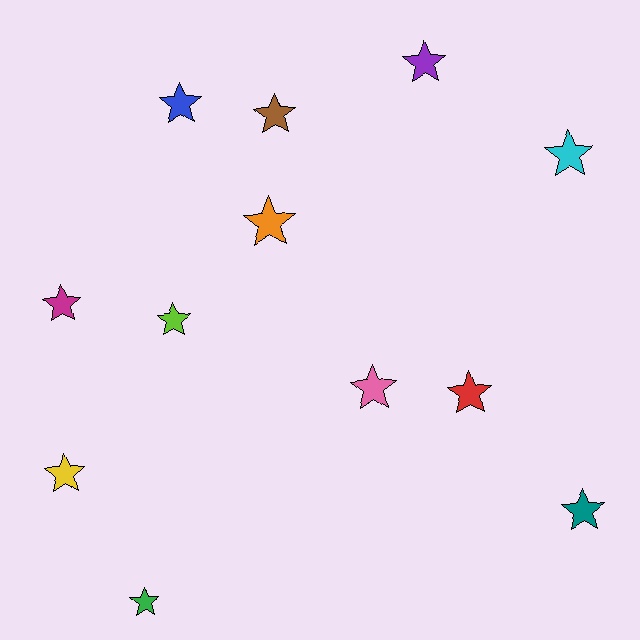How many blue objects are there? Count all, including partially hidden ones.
There is 1 blue object.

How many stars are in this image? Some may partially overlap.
There are 12 stars.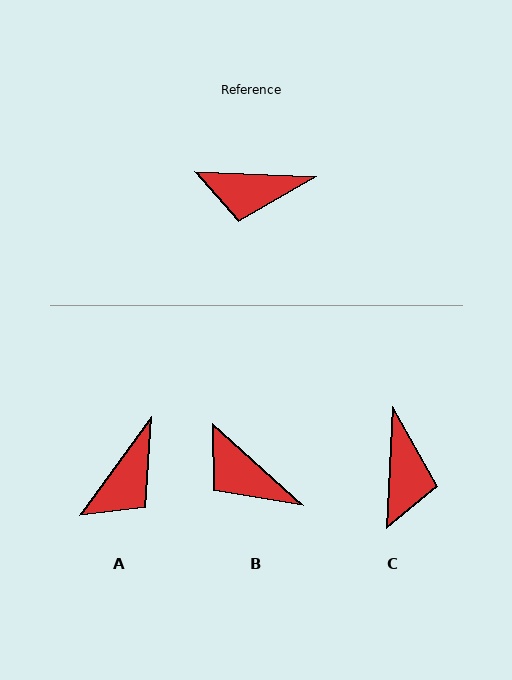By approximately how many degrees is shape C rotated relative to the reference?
Approximately 89 degrees counter-clockwise.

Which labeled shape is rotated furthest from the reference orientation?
C, about 89 degrees away.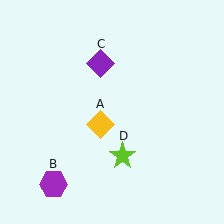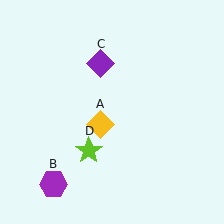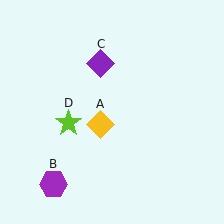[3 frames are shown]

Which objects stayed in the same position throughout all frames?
Yellow diamond (object A) and purple hexagon (object B) and purple diamond (object C) remained stationary.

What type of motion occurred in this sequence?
The lime star (object D) rotated clockwise around the center of the scene.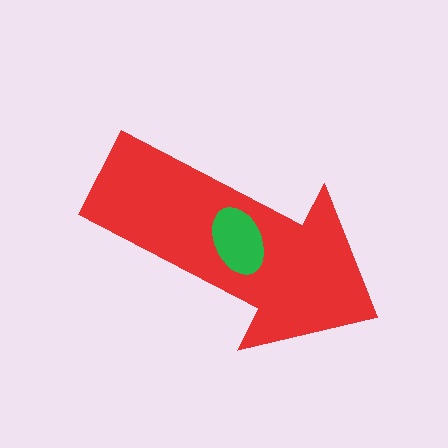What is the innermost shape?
The green ellipse.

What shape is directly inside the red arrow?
The green ellipse.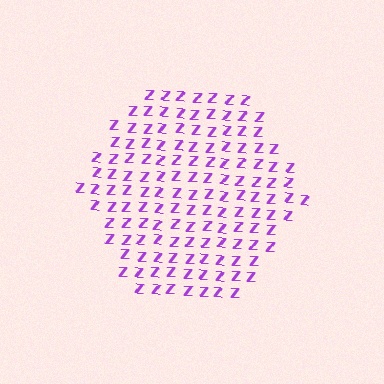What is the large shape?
The large shape is a hexagon.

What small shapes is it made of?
It is made of small letter Z's.